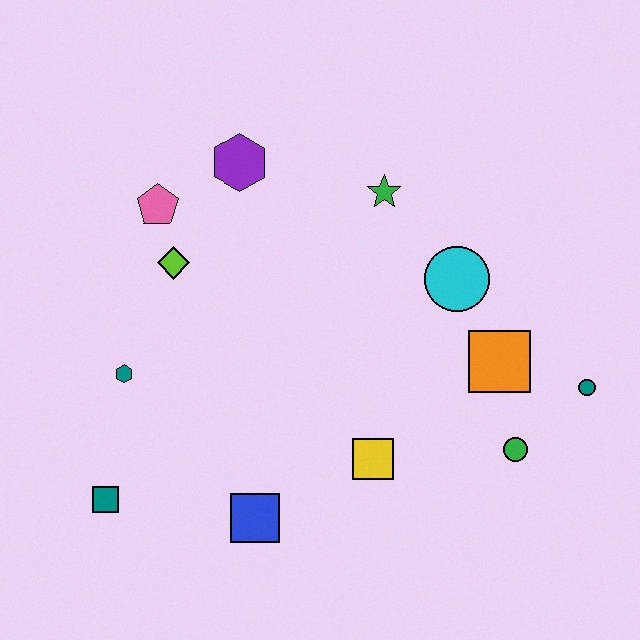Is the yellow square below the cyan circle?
Yes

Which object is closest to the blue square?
The yellow square is closest to the blue square.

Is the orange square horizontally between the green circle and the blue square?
Yes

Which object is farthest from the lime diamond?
The teal circle is farthest from the lime diamond.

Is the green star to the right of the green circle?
No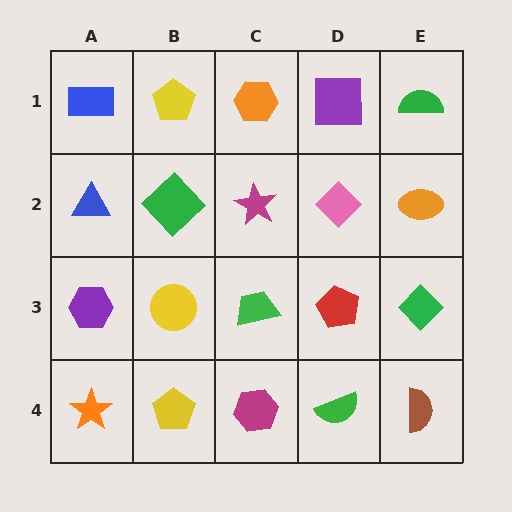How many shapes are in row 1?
5 shapes.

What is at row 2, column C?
A magenta star.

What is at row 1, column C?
An orange hexagon.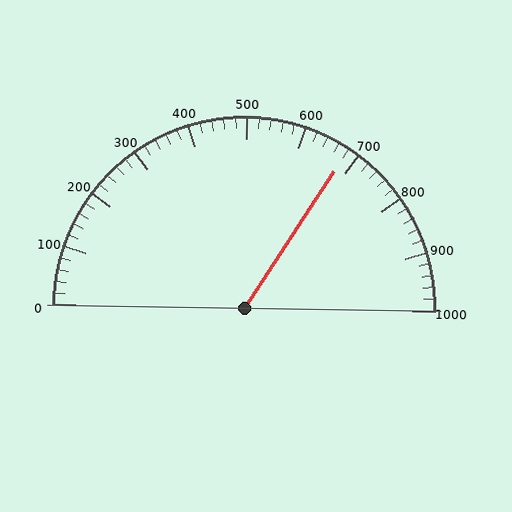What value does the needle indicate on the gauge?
The needle indicates approximately 680.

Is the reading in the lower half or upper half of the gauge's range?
The reading is in the upper half of the range (0 to 1000).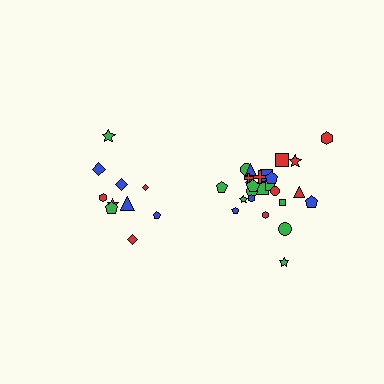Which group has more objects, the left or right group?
The right group.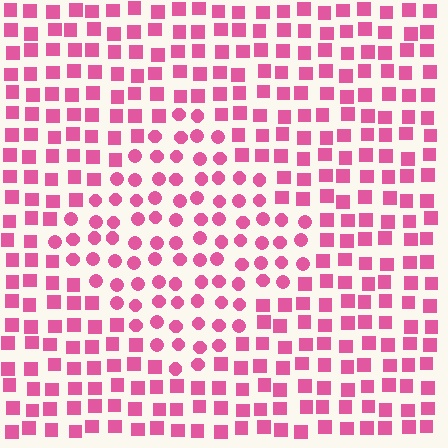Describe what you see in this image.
The image is filled with small pink elements arranged in a uniform grid. A diamond-shaped region contains circles, while the surrounding area contains squares. The boundary is defined purely by the change in element shape.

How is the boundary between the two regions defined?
The boundary is defined by a change in element shape: circles inside vs. squares outside. All elements share the same color and spacing.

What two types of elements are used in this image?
The image uses circles inside the diamond region and squares outside it.